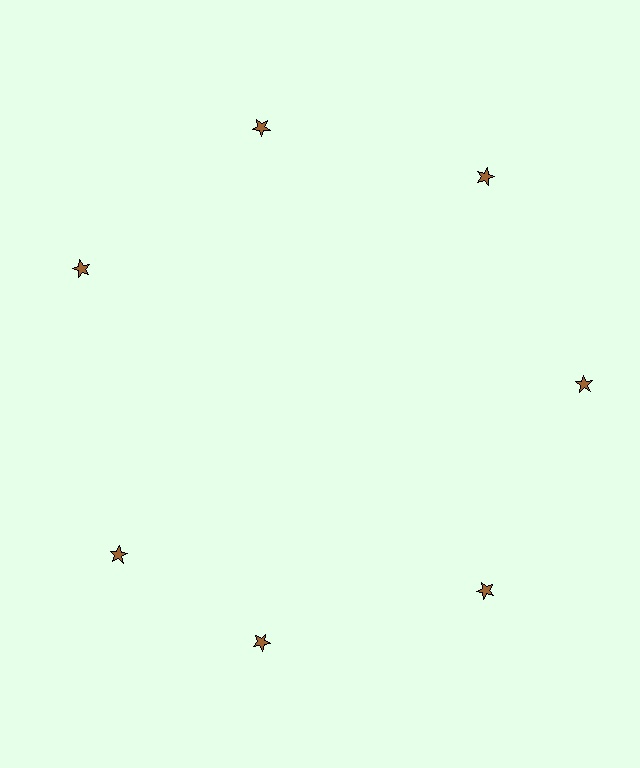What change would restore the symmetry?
The symmetry would be restored by rotating it back into even spacing with its neighbors so that all 7 stars sit at equal angles and equal distance from the center.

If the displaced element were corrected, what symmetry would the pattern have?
It would have 7-fold rotational symmetry — the pattern would map onto itself every 51 degrees.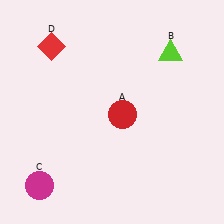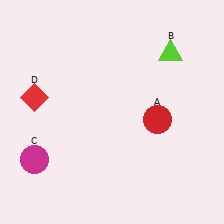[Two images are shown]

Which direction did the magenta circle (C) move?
The magenta circle (C) moved up.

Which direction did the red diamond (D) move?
The red diamond (D) moved down.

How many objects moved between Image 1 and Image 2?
3 objects moved between the two images.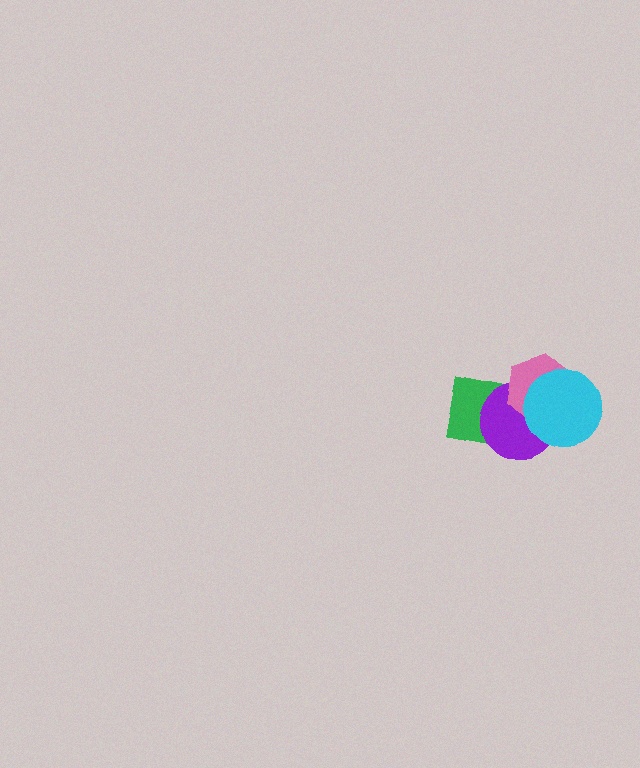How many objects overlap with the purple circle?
3 objects overlap with the purple circle.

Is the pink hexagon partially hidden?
Yes, it is partially covered by another shape.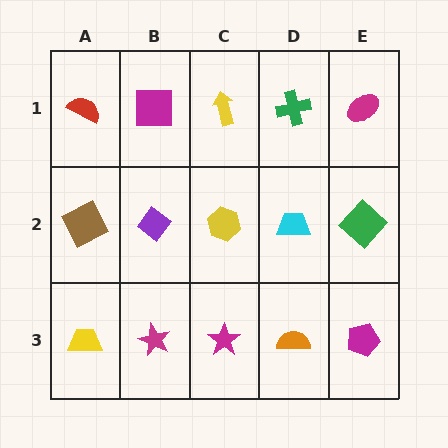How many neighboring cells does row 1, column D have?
3.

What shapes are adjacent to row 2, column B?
A magenta square (row 1, column B), a magenta star (row 3, column B), a brown square (row 2, column A), a yellow hexagon (row 2, column C).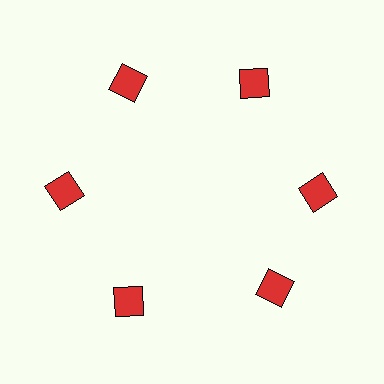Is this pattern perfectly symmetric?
No. The 6 red squares are arranged in a ring, but one element near the 5 o'clock position is rotated out of alignment along the ring, breaking the 6-fold rotational symmetry.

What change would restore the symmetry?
The symmetry would be restored by rotating it back into even spacing with its neighbors so that all 6 squares sit at equal angles and equal distance from the center.